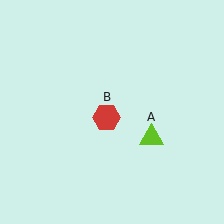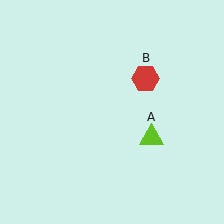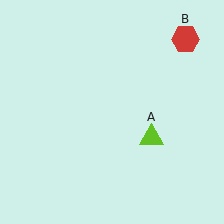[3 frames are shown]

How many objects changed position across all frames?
1 object changed position: red hexagon (object B).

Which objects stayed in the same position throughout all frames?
Lime triangle (object A) remained stationary.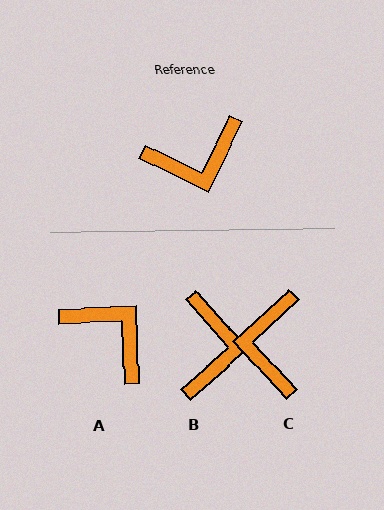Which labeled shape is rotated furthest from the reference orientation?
A, about 118 degrees away.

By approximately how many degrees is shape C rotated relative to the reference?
Approximately 111 degrees clockwise.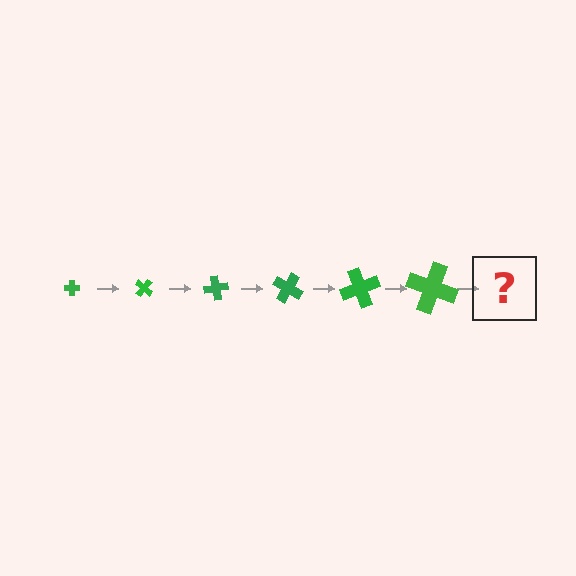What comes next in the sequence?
The next element should be a cross, larger than the previous one and rotated 240 degrees from the start.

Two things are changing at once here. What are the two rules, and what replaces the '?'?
The two rules are that the cross grows larger each step and it rotates 40 degrees each step. The '?' should be a cross, larger than the previous one and rotated 240 degrees from the start.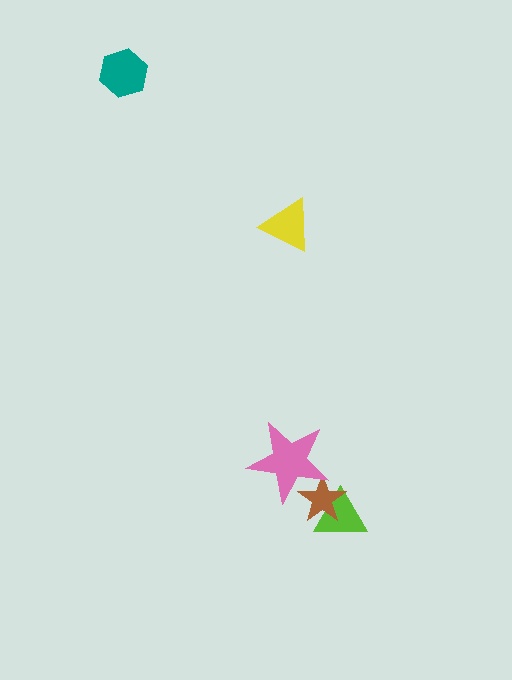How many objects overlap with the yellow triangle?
0 objects overlap with the yellow triangle.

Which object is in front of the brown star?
The pink star is in front of the brown star.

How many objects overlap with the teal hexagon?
0 objects overlap with the teal hexagon.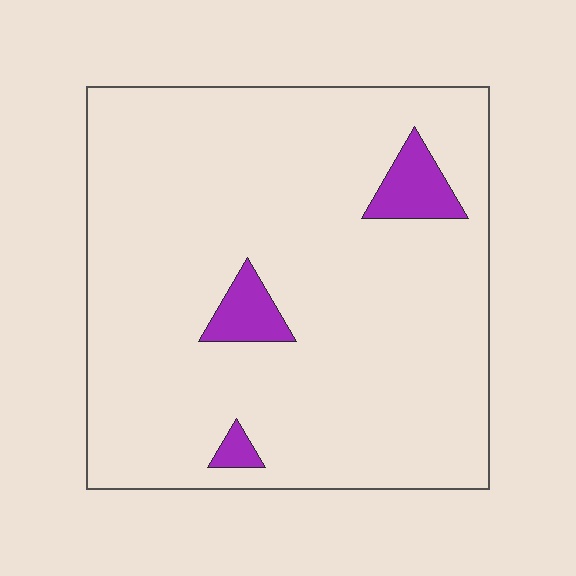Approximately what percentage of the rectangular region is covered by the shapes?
Approximately 5%.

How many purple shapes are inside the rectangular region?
3.